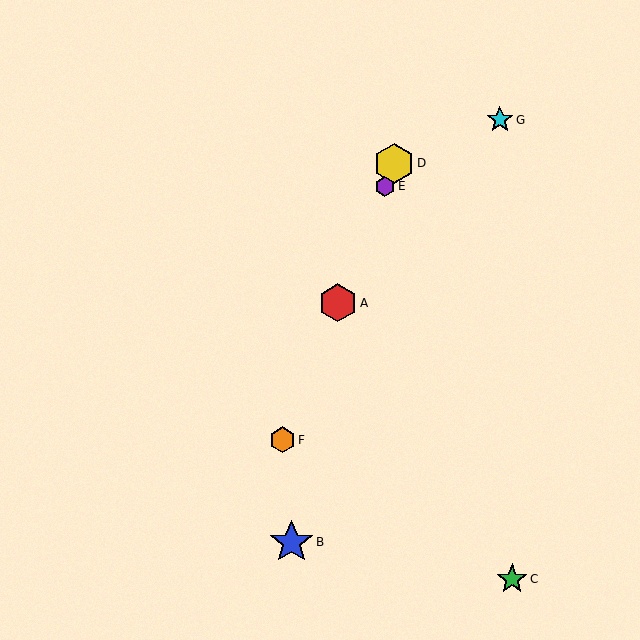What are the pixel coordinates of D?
Object D is at (394, 163).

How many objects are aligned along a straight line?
4 objects (A, D, E, F) are aligned along a straight line.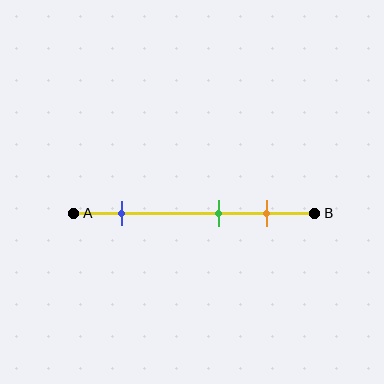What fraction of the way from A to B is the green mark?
The green mark is approximately 60% (0.6) of the way from A to B.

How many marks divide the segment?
There are 3 marks dividing the segment.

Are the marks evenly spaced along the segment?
No, the marks are not evenly spaced.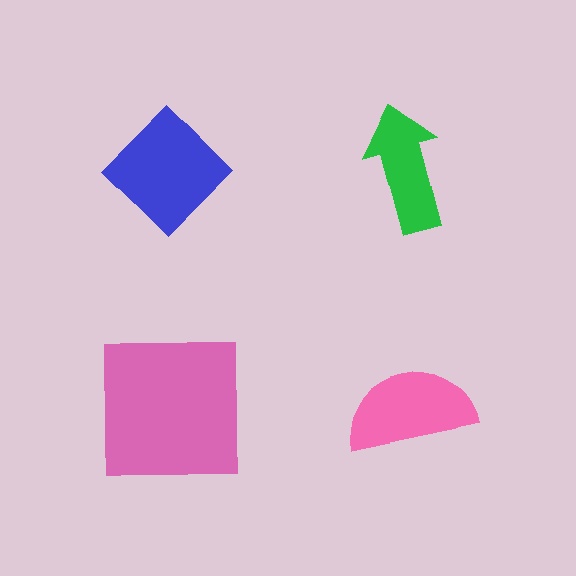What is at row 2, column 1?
A pink square.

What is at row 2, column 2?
A pink semicircle.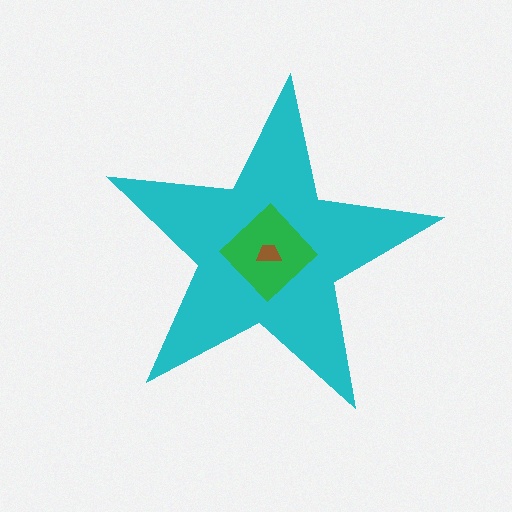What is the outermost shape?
The cyan star.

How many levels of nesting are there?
3.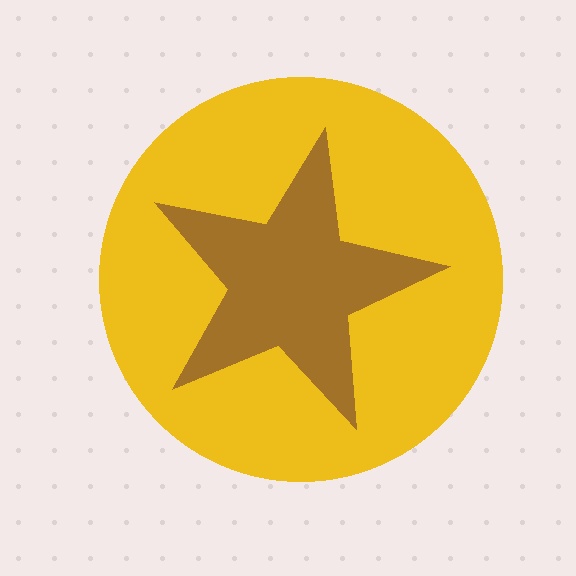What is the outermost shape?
The yellow circle.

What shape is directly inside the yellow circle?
The brown star.